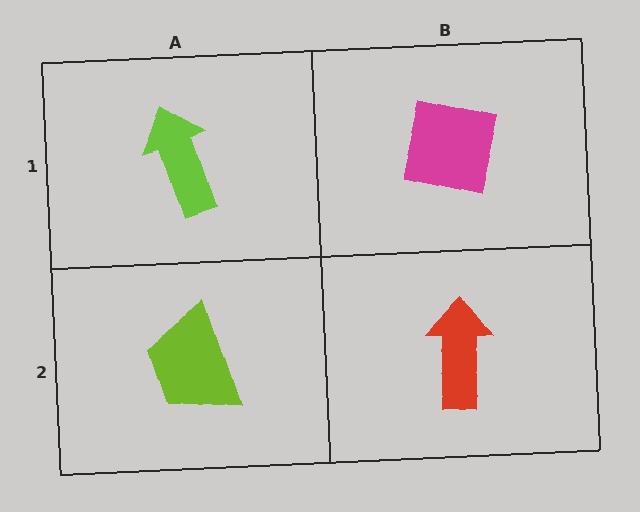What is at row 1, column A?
A lime arrow.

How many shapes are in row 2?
2 shapes.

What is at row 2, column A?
A lime trapezoid.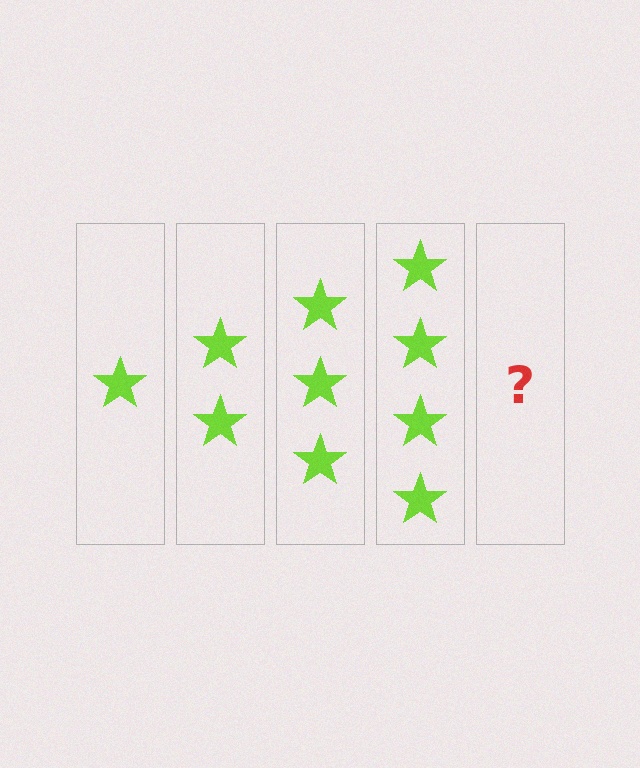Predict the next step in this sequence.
The next step is 5 stars.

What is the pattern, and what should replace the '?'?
The pattern is that each step adds one more star. The '?' should be 5 stars.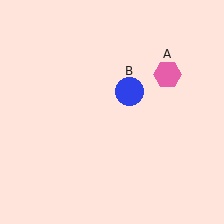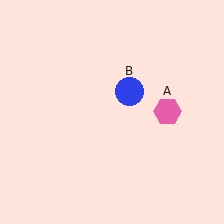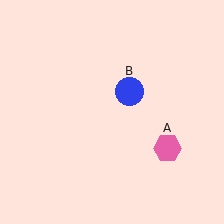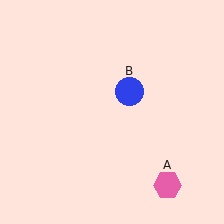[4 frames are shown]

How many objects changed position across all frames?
1 object changed position: pink hexagon (object A).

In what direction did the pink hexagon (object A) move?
The pink hexagon (object A) moved down.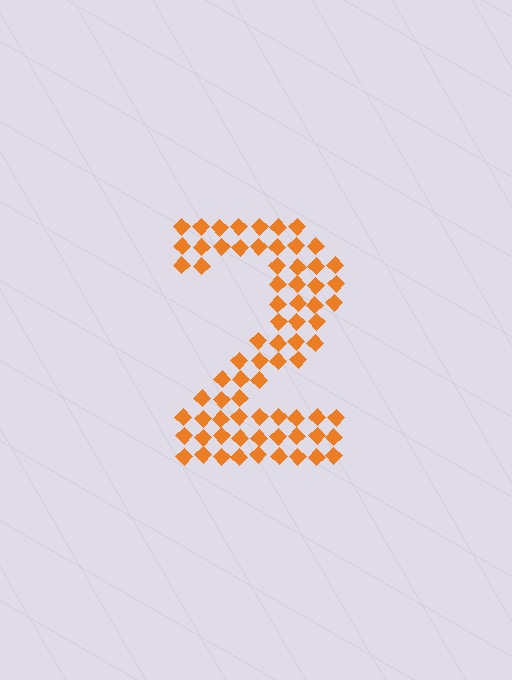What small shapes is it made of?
It is made of small diamonds.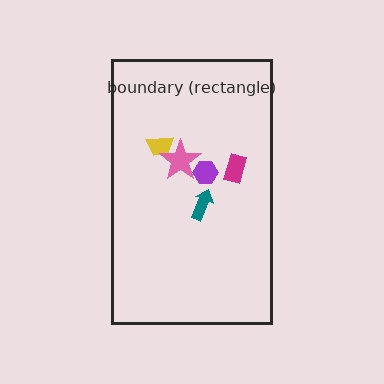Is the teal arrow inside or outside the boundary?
Inside.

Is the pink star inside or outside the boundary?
Inside.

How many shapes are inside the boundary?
5 inside, 0 outside.